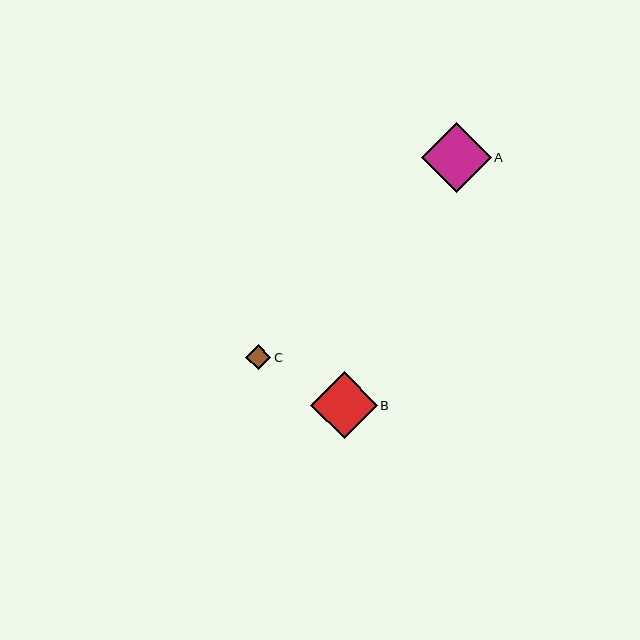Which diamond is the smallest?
Diamond C is the smallest with a size of approximately 25 pixels.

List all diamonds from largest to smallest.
From largest to smallest: A, B, C.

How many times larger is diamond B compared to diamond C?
Diamond B is approximately 2.7 times the size of diamond C.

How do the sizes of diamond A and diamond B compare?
Diamond A and diamond B are approximately the same size.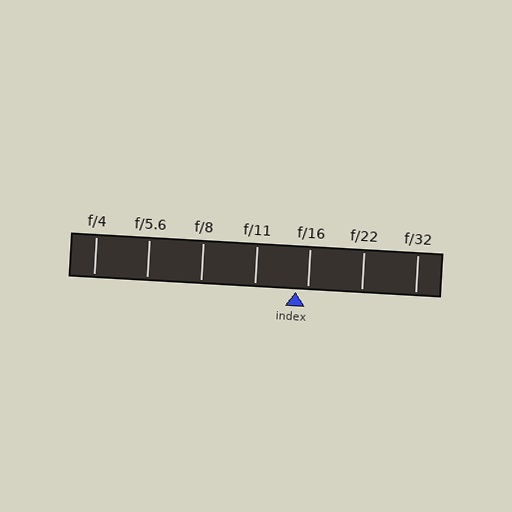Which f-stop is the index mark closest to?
The index mark is closest to f/16.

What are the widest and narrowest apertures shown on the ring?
The widest aperture shown is f/4 and the narrowest is f/32.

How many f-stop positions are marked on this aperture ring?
There are 7 f-stop positions marked.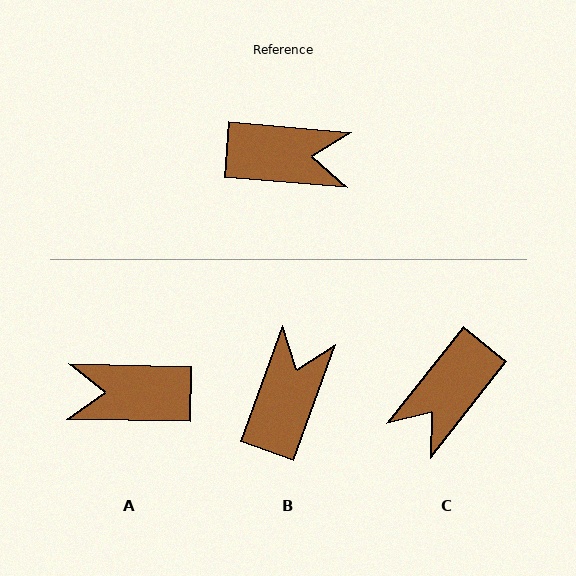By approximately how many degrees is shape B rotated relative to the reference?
Approximately 75 degrees counter-clockwise.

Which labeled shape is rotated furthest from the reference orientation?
A, about 176 degrees away.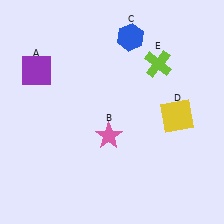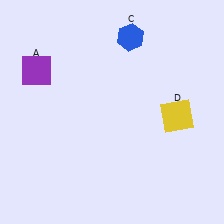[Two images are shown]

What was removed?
The pink star (B), the lime cross (E) were removed in Image 2.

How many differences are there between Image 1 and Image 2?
There are 2 differences between the two images.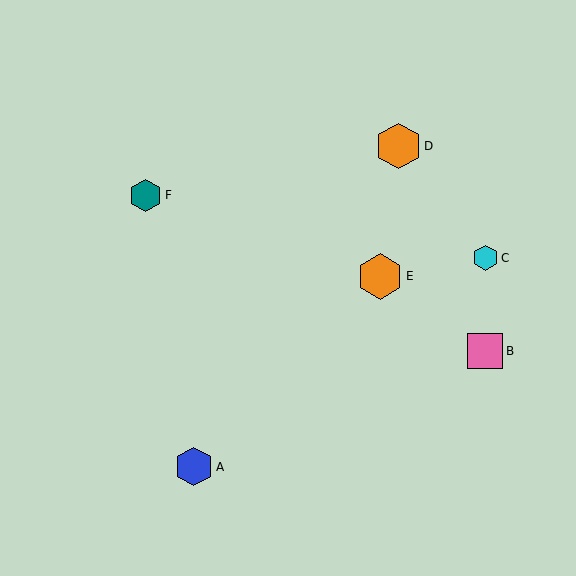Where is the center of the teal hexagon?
The center of the teal hexagon is at (146, 195).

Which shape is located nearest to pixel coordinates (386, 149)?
The orange hexagon (labeled D) at (398, 146) is nearest to that location.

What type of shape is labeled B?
Shape B is a pink square.